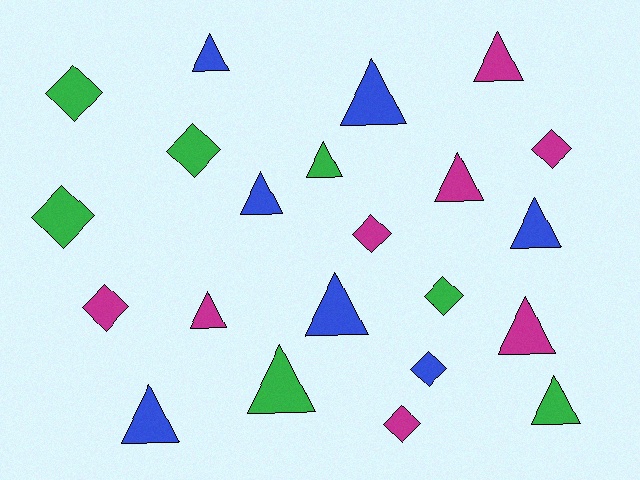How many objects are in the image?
There are 22 objects.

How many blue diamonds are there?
There is 1 blue diamond.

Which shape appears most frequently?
Triangle, with 13 objects.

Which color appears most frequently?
Magenta, with 8 objects.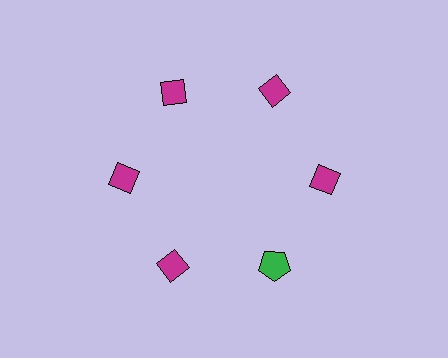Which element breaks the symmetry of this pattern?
The green pentagon at roughly the 5 o'clock position breaks the symmetry. All other shapes are magenta diamonds.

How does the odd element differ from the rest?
It differs in both color (green instead of magenta) and shape (pentagon instead of diamond).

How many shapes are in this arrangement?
There are 6 shapes arranged in a ring pattern.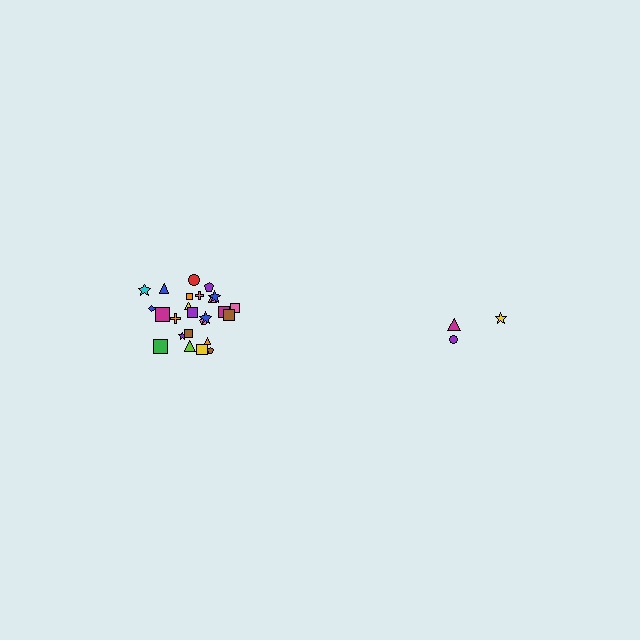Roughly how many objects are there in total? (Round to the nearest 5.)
Roughly 30 objects in total.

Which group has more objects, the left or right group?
The left group.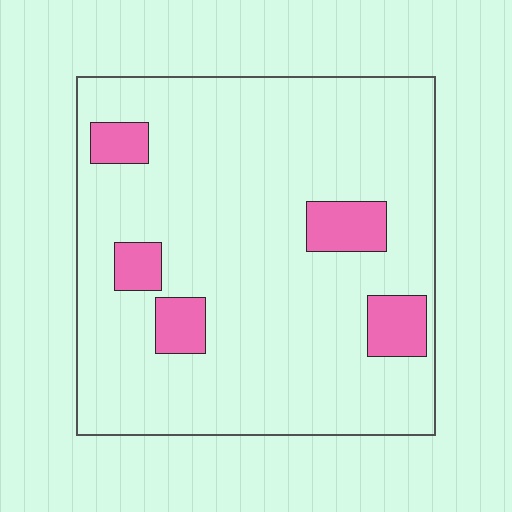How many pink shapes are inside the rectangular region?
5.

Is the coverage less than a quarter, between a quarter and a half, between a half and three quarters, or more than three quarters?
Less than a quarter.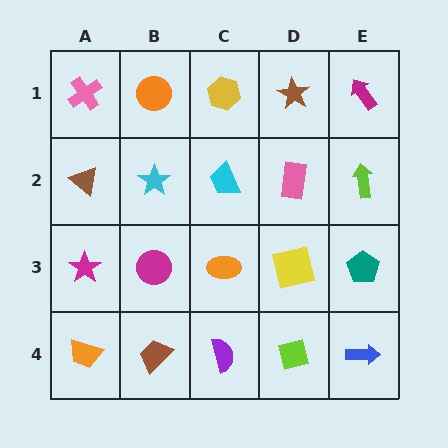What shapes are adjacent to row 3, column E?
A lime arrow (row 2, column E), a blue arrow (row 4, column E), a yellow square (row 3, column D).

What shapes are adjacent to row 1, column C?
A cyan trapezoid (row 2, column C), an orange circle (row 1, column B), a brown star (row 1, column D).